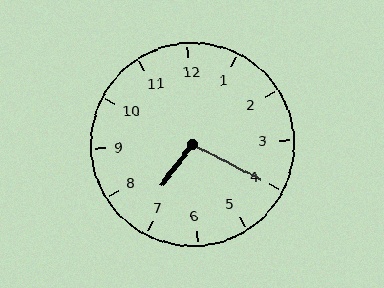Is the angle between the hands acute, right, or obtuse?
It is obtuse.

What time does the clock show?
7:20.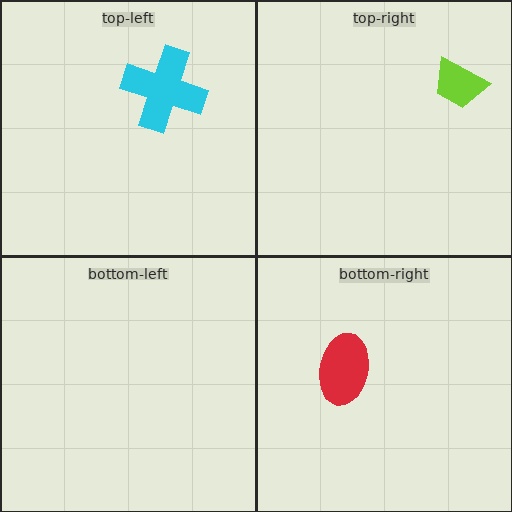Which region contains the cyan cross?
The top-left region.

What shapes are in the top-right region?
The lime trapezoid.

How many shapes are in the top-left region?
1.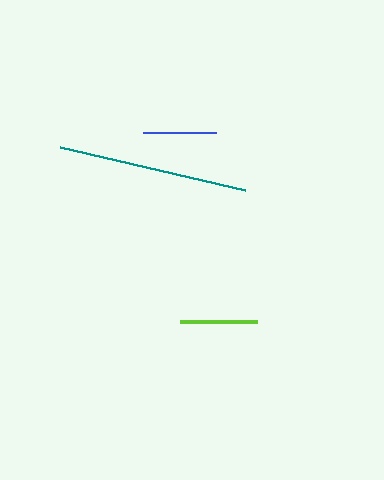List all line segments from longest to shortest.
From longest to shortest: teal, lime, blue.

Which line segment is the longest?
The teal line is the longest at approximately 191 pixels.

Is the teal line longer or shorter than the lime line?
The teal line is longer than the lime line.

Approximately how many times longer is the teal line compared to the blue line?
The teal line is approximately 2.6 times the length of the blue line.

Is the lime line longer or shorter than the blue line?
The lime line is longer than the blue line.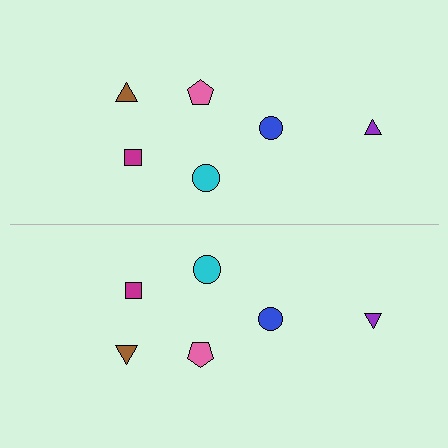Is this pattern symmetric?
Yes, this pattern has bilateral (reflection) symmetry.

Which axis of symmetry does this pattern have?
The pattern has a horizontal axis of symmetry running through the center of the image.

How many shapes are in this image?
There are 12 shapes in this image.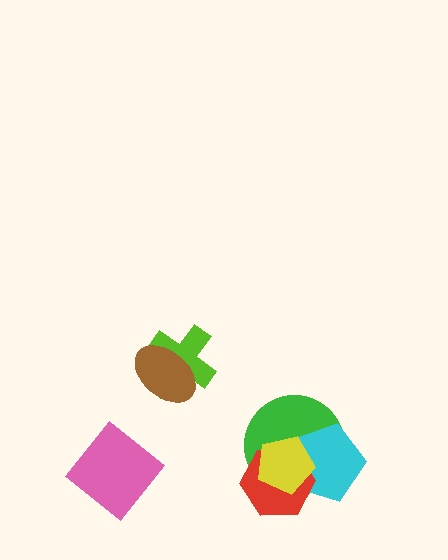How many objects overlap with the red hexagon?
3 objects overlap with the red hexagon.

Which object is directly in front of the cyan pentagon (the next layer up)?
The red hexagon is directly in front of the cyan pentagon.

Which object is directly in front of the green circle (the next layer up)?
The cyan pentagon is directly in front of the green circle.